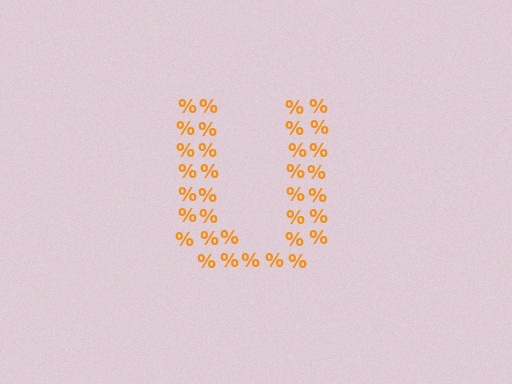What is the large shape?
The large shape is the letter U.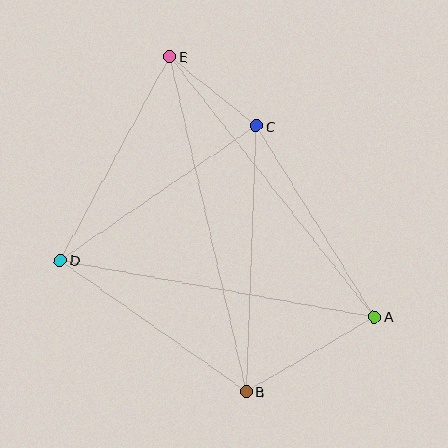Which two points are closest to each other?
Points C and E are closest to each other.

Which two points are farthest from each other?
Points B and E are farthest from each other.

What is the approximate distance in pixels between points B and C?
The distance between B and C is approximately 266 pixels.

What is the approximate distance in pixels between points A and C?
The distance between A and C is approximately 224 pixels.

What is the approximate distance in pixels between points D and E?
The distance between D and E is approximately 231 pixels.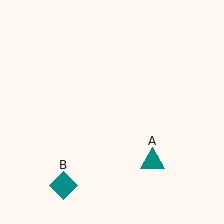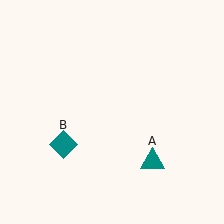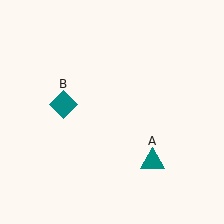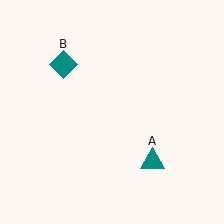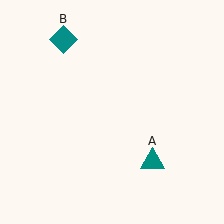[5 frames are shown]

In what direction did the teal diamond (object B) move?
The teal diamond (object B) moved up.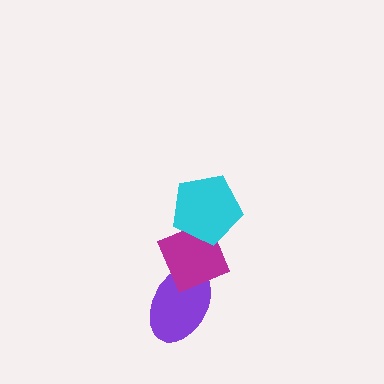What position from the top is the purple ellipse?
The purple ellipse is 3rd from the top.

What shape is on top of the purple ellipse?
The magenta diamond is on top of the purple ellipse.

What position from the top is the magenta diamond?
The magenta diamond is 2nd from the top.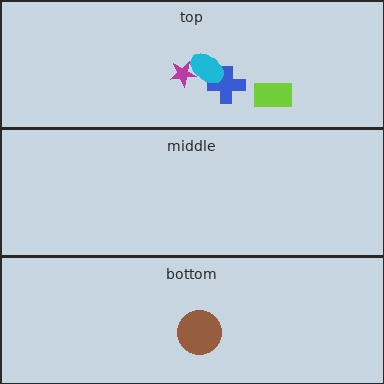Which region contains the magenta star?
The top region.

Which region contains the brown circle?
The bottom region.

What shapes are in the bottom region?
The brown circle.